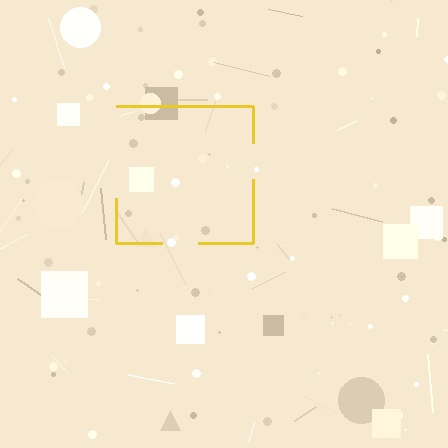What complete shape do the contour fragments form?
The contour fragments form a square.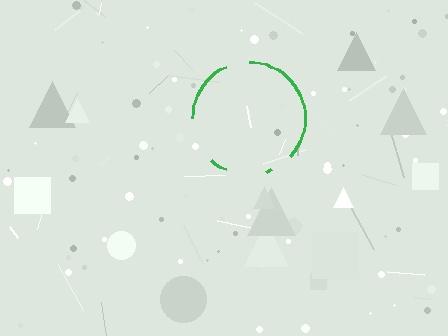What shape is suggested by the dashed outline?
The dashed outline suggests a circle.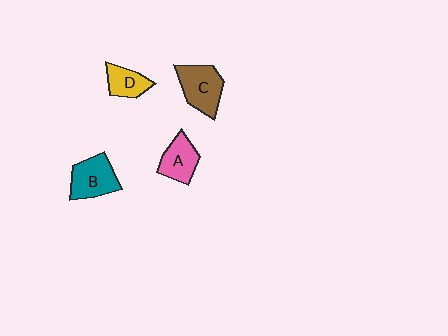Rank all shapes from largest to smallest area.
From largest to smallest: C (brown), B (teal), A (pink), D (yellow).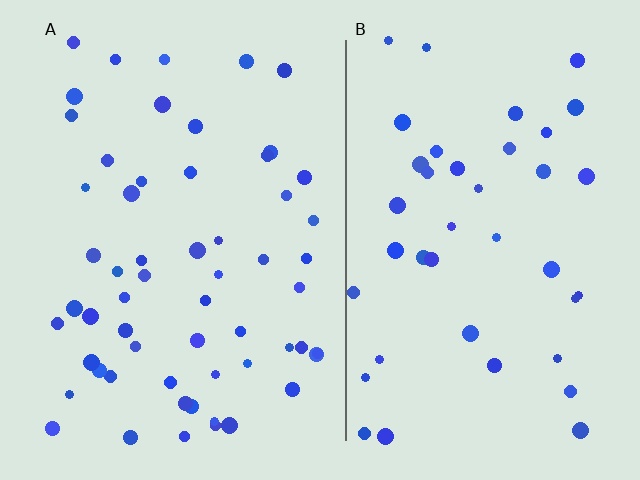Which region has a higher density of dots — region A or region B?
A (the left).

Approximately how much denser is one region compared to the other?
Approximately 1.4× — region A over region B.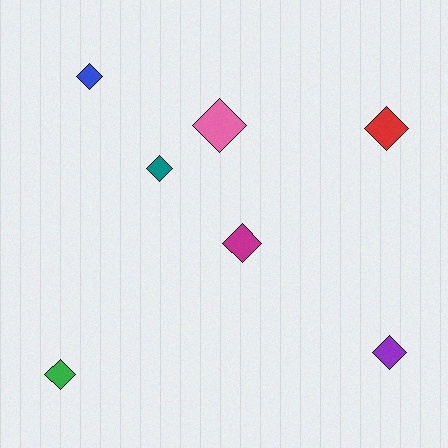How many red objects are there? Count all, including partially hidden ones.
There is 1 red object.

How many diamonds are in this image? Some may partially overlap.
There are 7 diamonds.